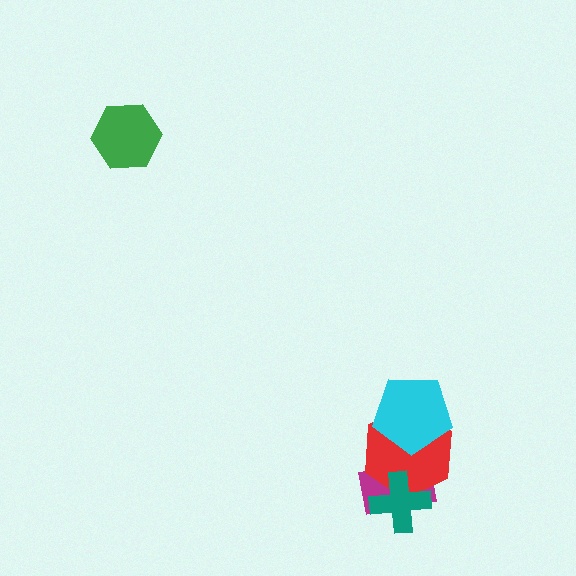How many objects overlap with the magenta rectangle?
2 objects overlap with the magenta rectangle.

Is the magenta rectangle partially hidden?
Yes, it is partially covered by another shape.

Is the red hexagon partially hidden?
Yes, it is partially covered by another shape.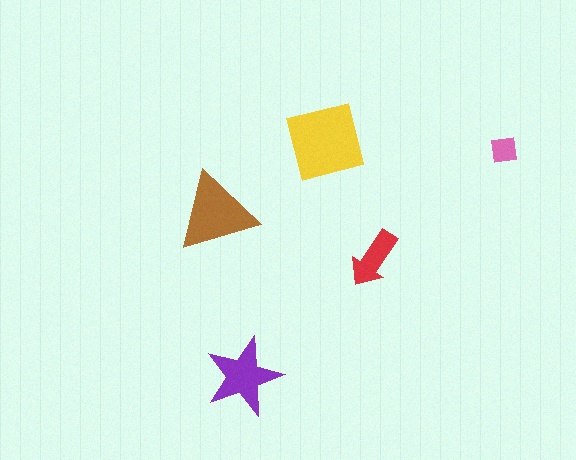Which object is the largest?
The yellow square.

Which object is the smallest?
The pink square.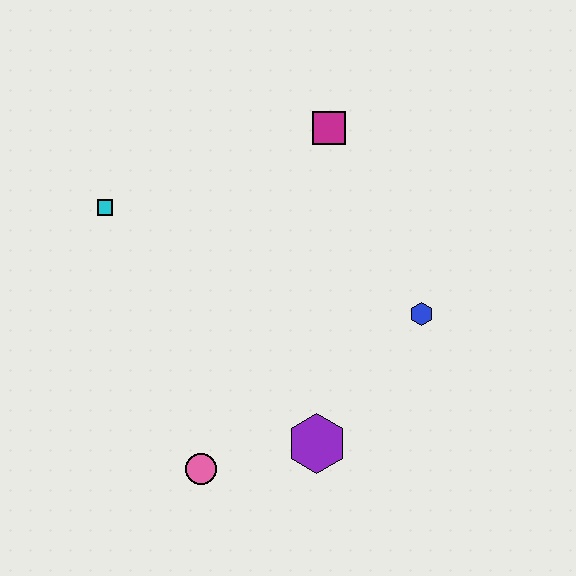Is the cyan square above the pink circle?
Yes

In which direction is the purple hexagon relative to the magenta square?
The purple hexagon is below the magenta square.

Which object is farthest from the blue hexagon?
The cyan square is farthest from the blue hexagon.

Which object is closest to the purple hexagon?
The pink circle is closest to the purple hexagon.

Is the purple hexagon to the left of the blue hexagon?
Yes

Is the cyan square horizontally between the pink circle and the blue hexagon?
No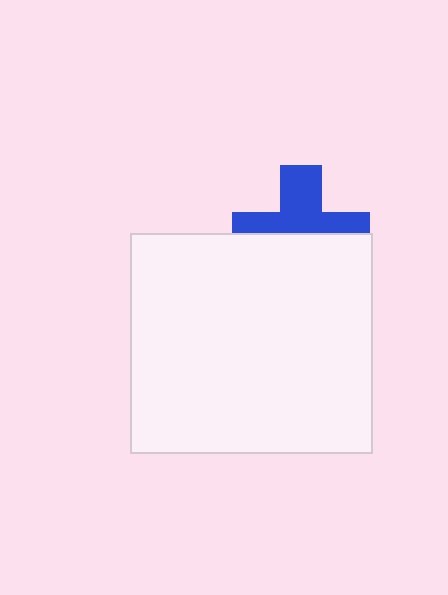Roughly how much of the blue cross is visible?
About half of it is visible (roughly 51%).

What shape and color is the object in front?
The object in front is a white rectangle.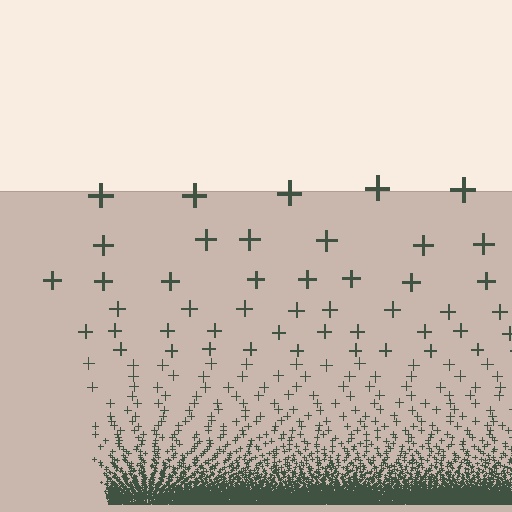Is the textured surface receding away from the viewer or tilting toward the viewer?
The surface appears to tilt toward the viewer. Texture elements get larger and sparser toward the top.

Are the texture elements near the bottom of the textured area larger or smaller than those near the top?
Smaller. The gradient is inverted — elements near the bottom are smaller and denser.